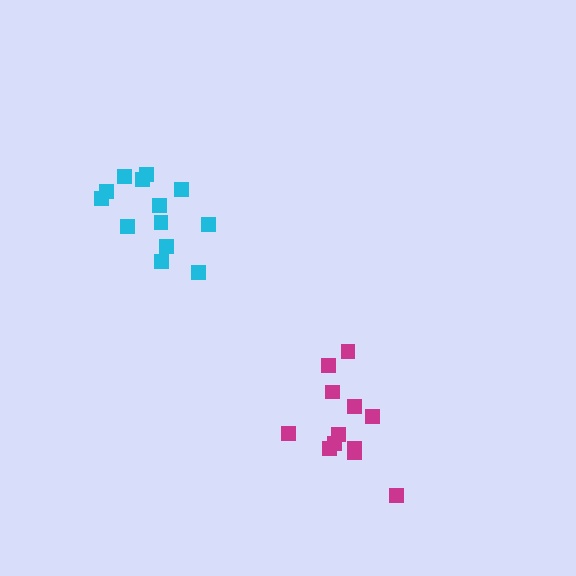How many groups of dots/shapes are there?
There are 2 groups.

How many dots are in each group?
Group 1: 13 dots, Group 2: 12 dots (25 total).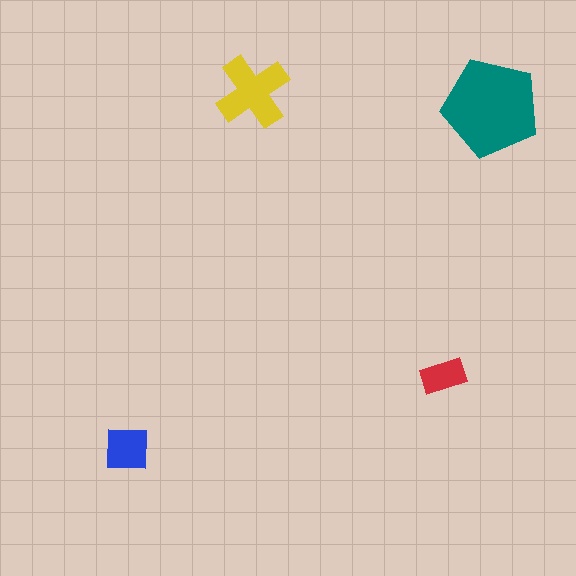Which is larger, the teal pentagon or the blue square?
The teal pentagon.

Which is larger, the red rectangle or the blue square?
The blue square.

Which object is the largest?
The teal pentagon.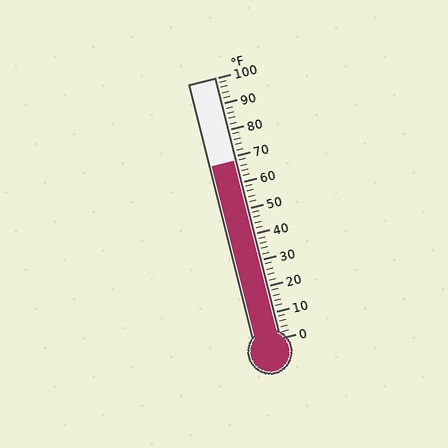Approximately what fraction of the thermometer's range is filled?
The thermometer is filled to approximately 70% of its range.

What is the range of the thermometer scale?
The thermometer scale ranges from 0°F to 100°F.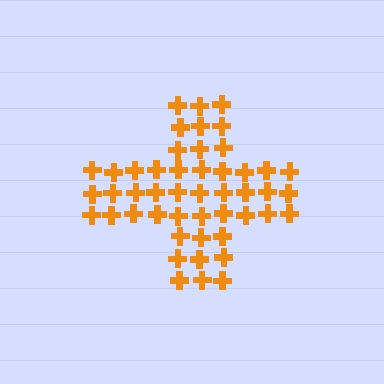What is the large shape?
The large shape is a cross.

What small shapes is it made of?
It is made of small crosses.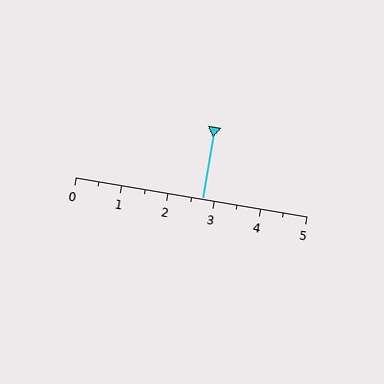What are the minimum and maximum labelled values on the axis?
The axis runs from 0 to 5.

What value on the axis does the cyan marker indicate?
The marker indicates approximately 2.8.